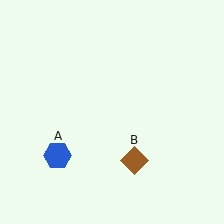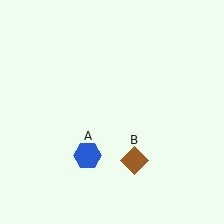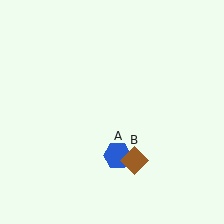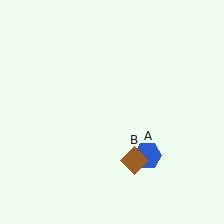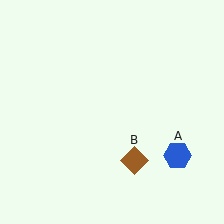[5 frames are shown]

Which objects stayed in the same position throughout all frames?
Brown diamond (object B) remained stationary.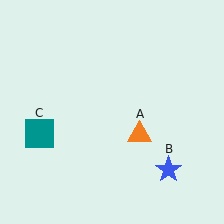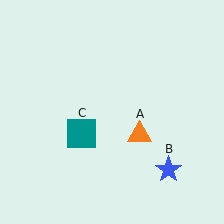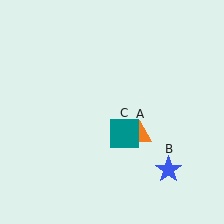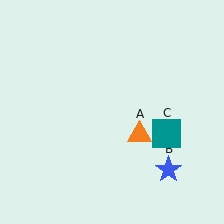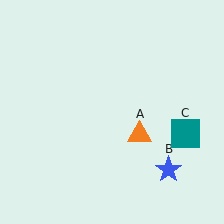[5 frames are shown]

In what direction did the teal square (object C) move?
The teal square (object C) moved right.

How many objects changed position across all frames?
1 object changed position: teal square (object C).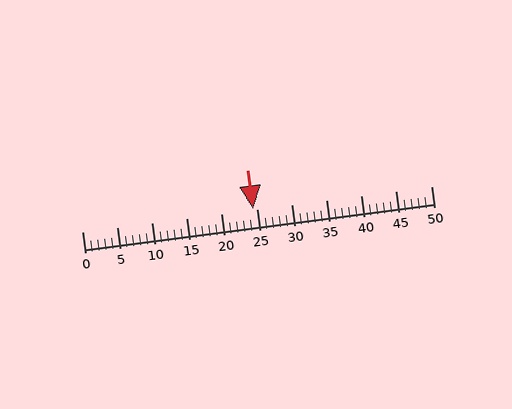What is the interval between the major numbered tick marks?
The major tick marks are spaced 5 units apart.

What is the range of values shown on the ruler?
The ruler shows values from 0 to 50.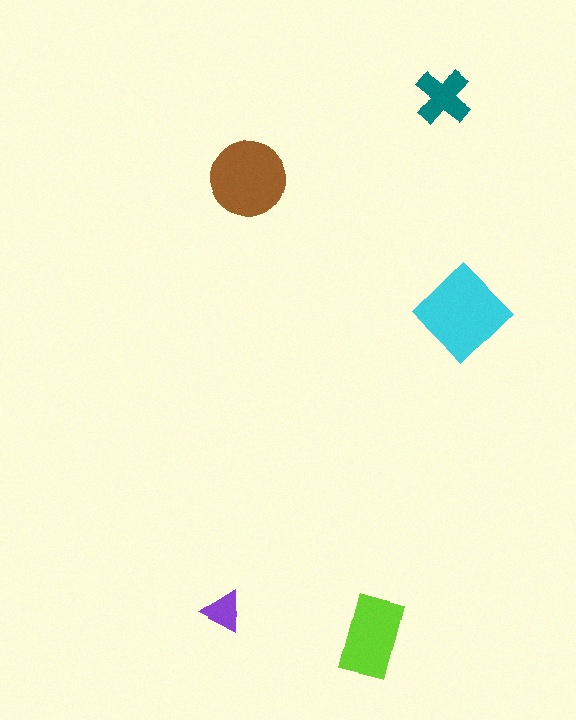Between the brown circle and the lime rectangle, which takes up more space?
The brown circle.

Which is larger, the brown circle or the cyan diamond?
The cyan diamond.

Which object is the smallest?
The purple triangle.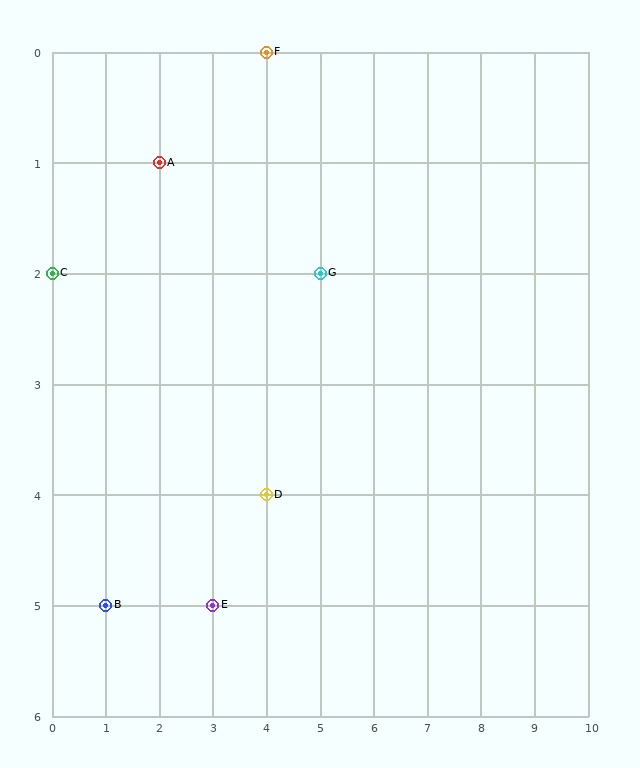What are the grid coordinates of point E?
Point E is at grid coordinates (3, 5).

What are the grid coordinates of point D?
Point D is at grid coordinates (4, 4).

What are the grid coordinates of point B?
Point B is at grid coordinates (1, 5).